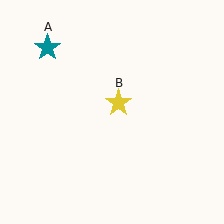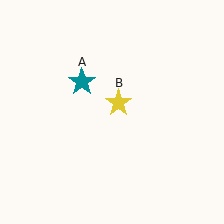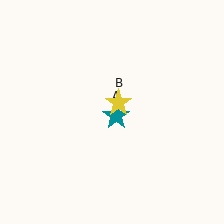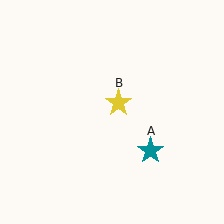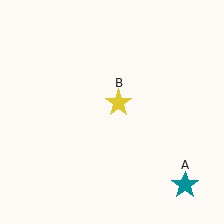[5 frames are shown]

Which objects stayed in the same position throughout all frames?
Yellow star (object B) remained stationary.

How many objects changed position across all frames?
1 object changed position: teal star (object A).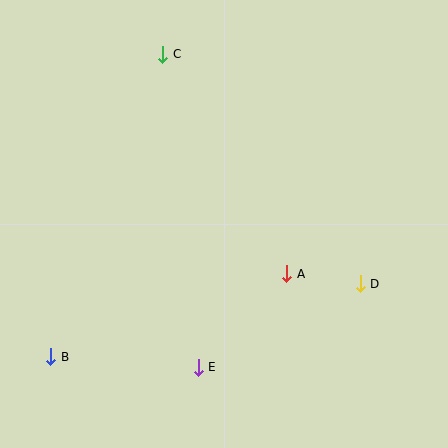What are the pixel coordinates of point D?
Point D is at (360, 284).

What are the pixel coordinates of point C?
Point C is at (163, 54).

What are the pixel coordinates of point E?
Point E is at (198, 367).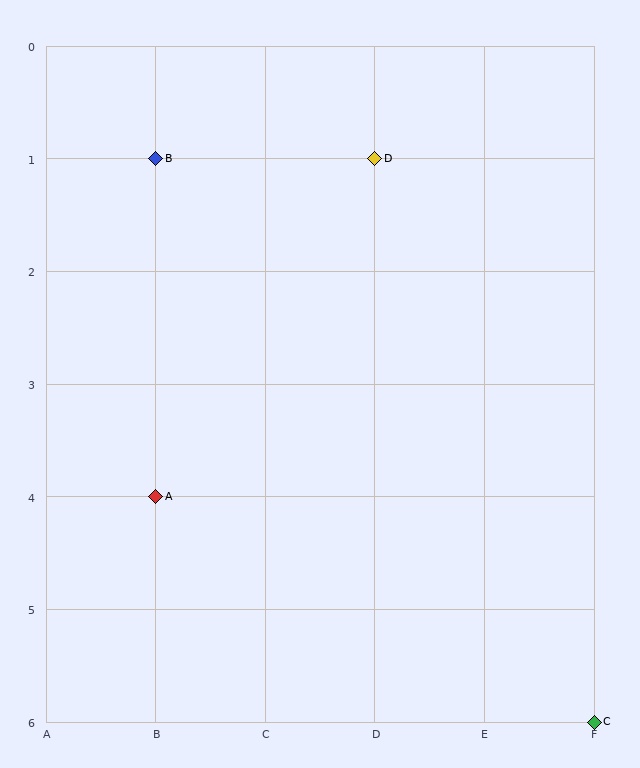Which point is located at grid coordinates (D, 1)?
Point D is at (D, 1).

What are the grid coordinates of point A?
Point A is at grid coordinates (B, 4).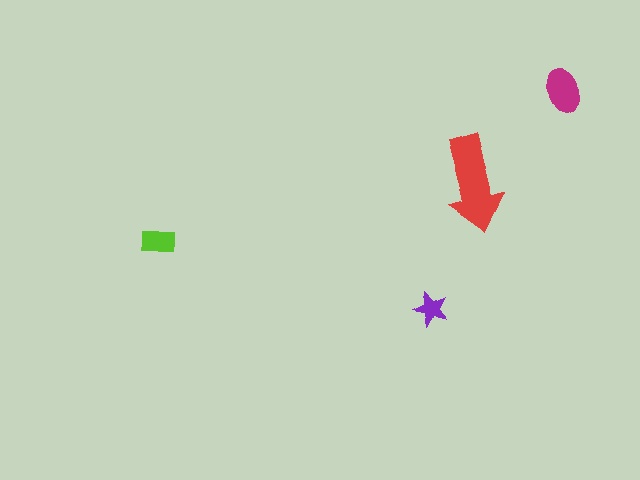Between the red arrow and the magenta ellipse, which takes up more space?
The red arrow.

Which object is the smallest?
The purple star.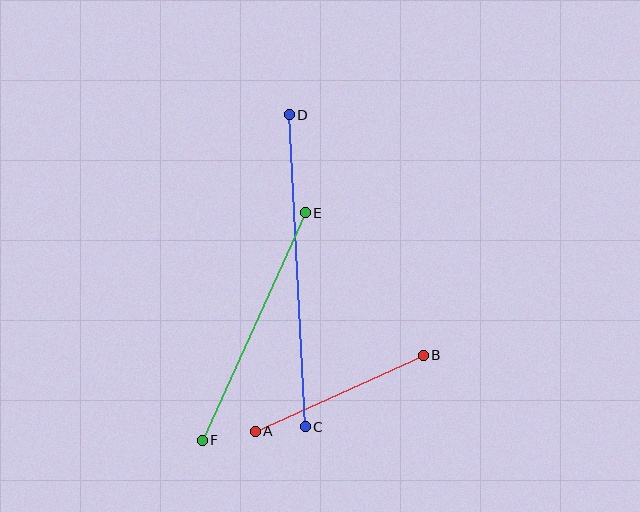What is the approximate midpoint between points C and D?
The midpoint is at approximately (297, 271) pixels.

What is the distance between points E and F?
The distance is approximately 250 pixels.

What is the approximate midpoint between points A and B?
The midpoint is at approximately (339, 393) pixels.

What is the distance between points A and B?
The distance is approximately 184 pixels.